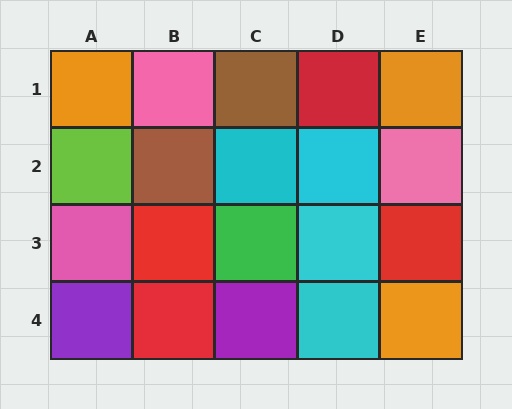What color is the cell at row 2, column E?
Pink.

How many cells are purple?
2 cells are purple.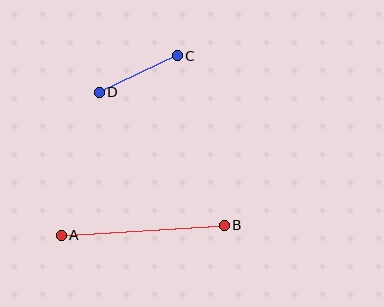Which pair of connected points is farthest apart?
Points A and B are farthest apart.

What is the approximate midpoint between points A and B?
The midpoint is at approximately (143, 230) pixels.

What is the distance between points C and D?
The distance is approximately 86 pixels.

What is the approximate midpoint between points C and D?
The midpoint is at approximately (138, 74) pixels.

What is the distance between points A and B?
The distance is approximately 163 pixels.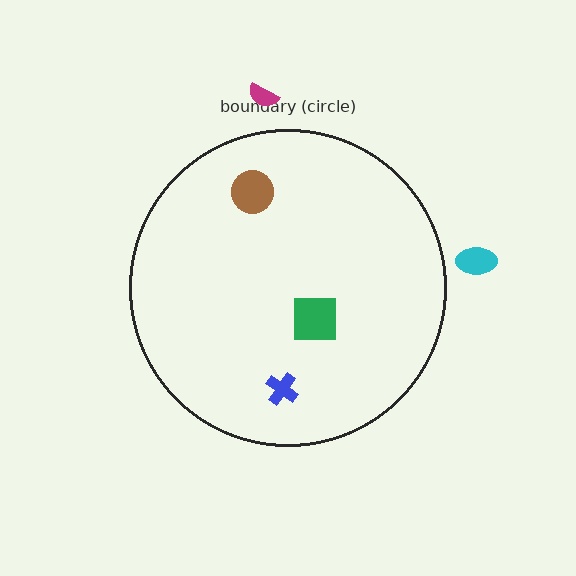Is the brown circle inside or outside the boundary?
Inside.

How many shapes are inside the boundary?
3 inside, 2 outside.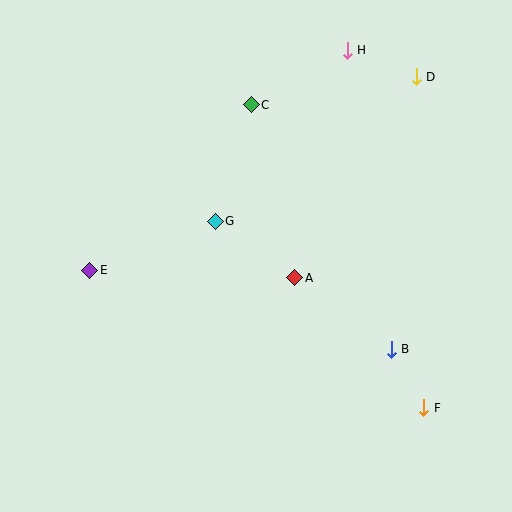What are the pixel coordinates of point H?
Point H is at (347, 50).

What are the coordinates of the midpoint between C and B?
The midpoint between C and B is at (321, 227).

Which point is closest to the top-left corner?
Point C is closest to the top-left corner.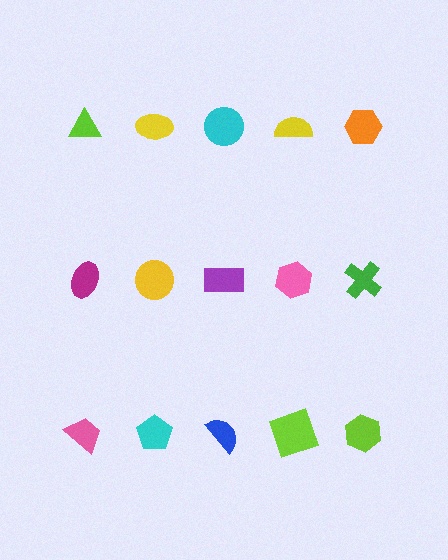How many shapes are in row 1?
5 shapes.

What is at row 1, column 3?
A cyan circle.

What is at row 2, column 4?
A pink hexagon.